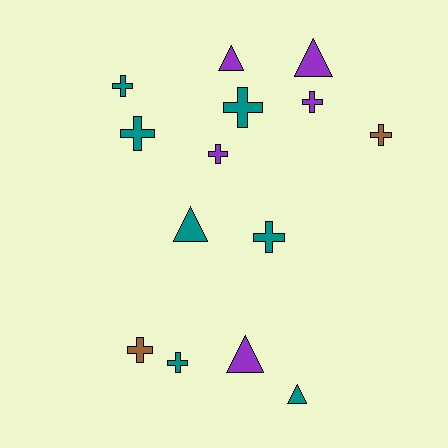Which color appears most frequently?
Teal, with 7 objects.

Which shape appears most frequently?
Cross, with 9 objects.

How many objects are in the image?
There are 14 objects.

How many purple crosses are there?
There are 2 purple crosses.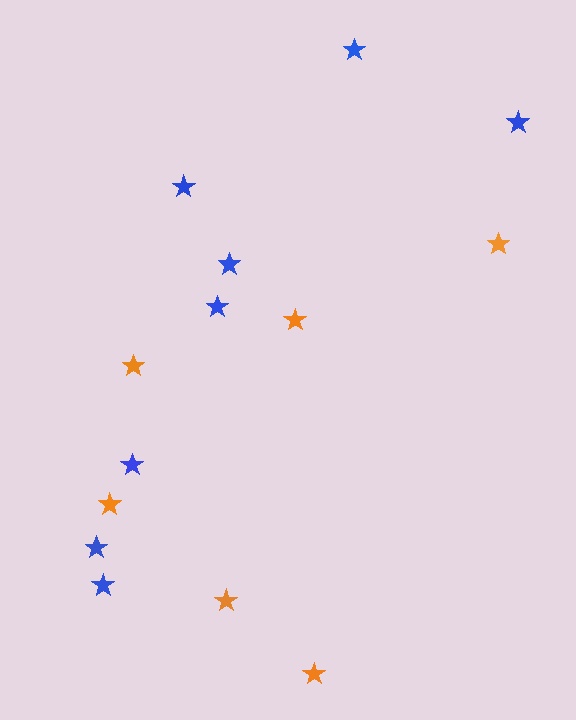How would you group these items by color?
There are 2 groups: one group of blue stars (8) and one group of orange stars (6).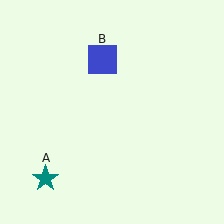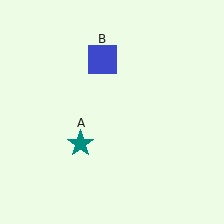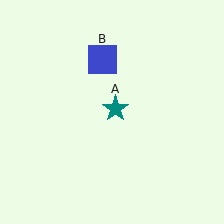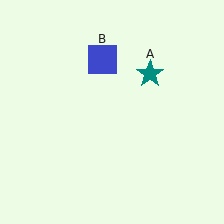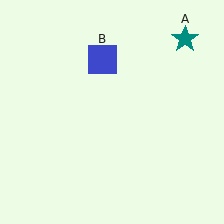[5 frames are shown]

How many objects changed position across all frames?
1 object changed position: teal star (object A).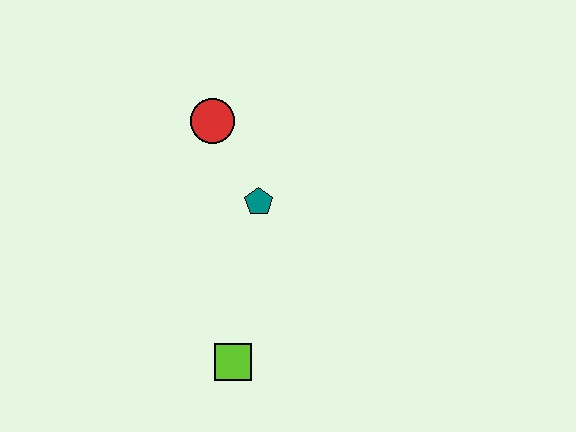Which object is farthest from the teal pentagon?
The lime square is farthest from the teal pentagon.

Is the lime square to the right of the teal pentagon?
No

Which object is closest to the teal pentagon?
The red circle is closest to the teal pentagon.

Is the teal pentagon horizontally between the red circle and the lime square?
No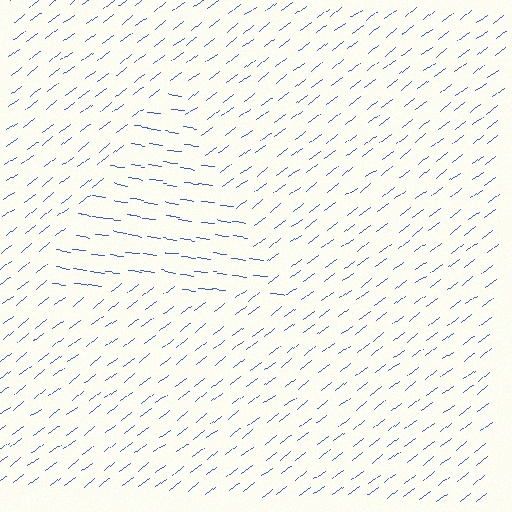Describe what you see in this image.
The image is filled with small blue line segments. A triangle region in the image has lines oriented differently from the surrounding lines, creating a visible texture boundary.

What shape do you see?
I see a triangle.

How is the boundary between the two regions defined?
The boundary is defined purely by a change in line orientation (approximately 45 degrees difference). All lines are the same color and thickness.